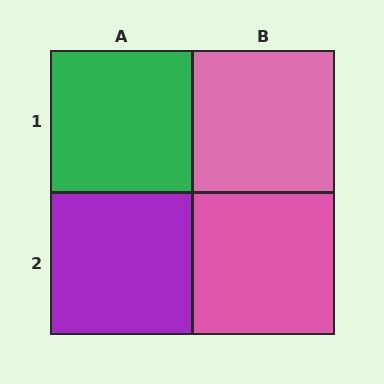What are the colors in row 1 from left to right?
Green, pink.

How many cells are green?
1 cell is green.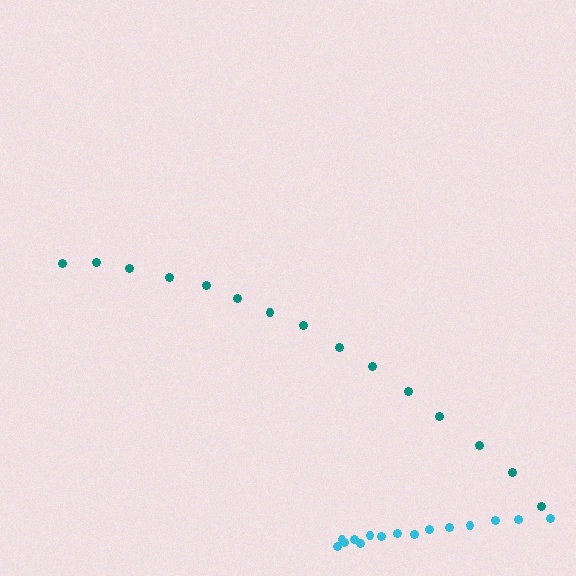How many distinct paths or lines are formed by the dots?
There are 2 distinct paths.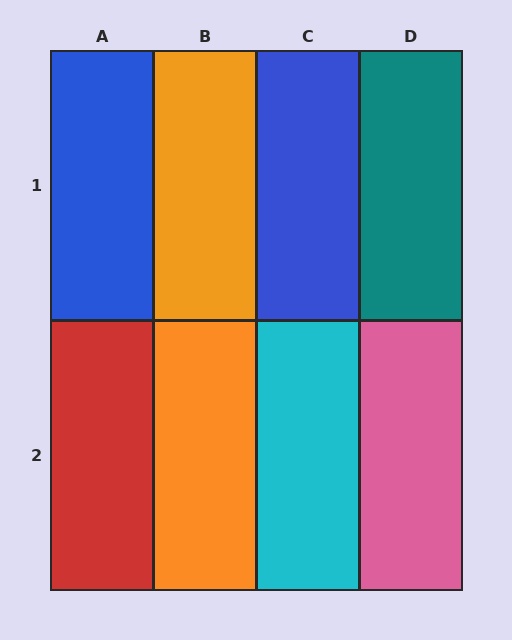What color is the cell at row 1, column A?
Blue.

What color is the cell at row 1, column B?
Orange.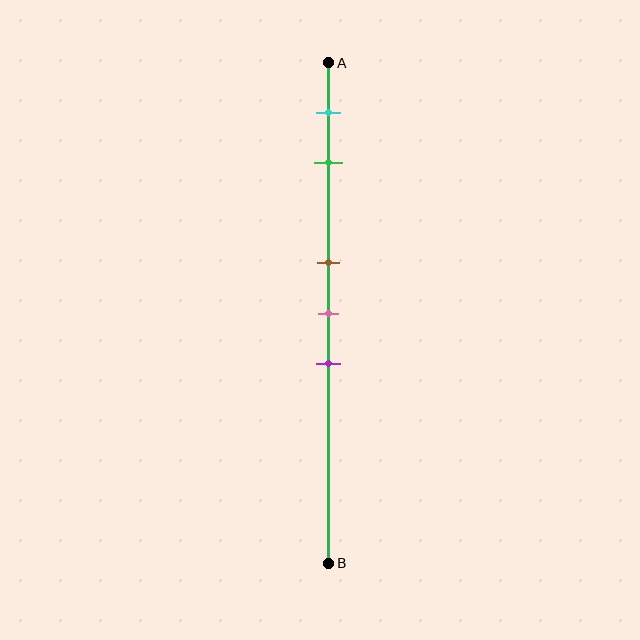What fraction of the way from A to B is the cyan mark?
The cyan mark is approximately 10% (0.1) of the way from A to B.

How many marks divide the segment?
There are 5 marks dividing the segment.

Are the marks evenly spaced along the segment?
No, the marks are not evenly spaced.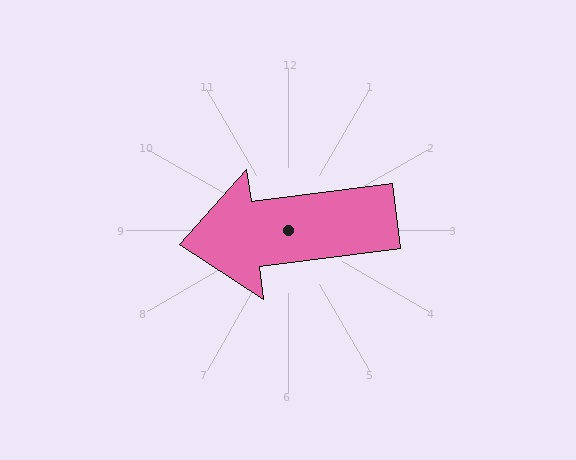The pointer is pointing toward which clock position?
Roughly 9 o'clock.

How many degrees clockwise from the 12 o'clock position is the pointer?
Approximately 263 degrees.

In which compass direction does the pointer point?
West.